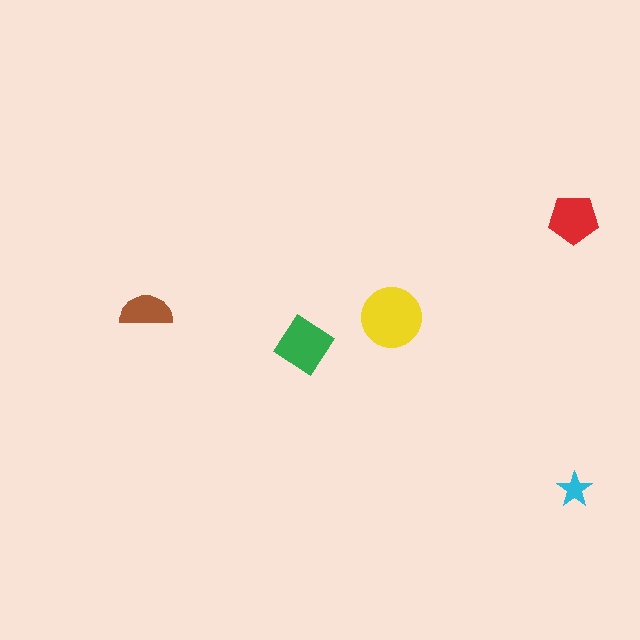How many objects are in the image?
There are 5 objects in the image.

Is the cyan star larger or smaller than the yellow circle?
Smaller.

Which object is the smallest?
The cyan star.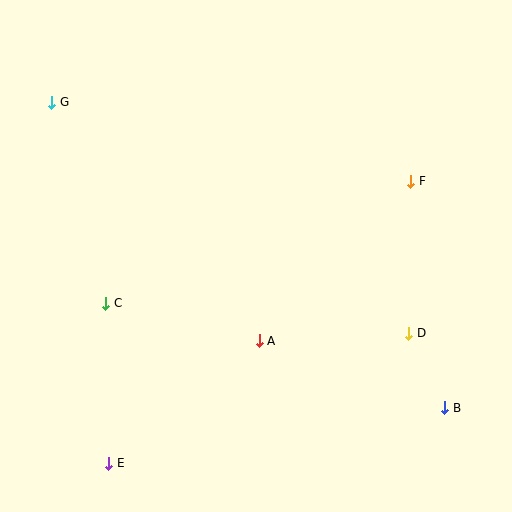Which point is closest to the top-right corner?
Point F is closest to the top-right corner.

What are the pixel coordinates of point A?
Point A is at (259, 341).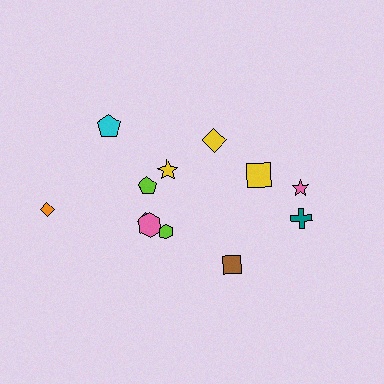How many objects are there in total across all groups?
There are 12 objects.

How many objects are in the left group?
There are 7 objects.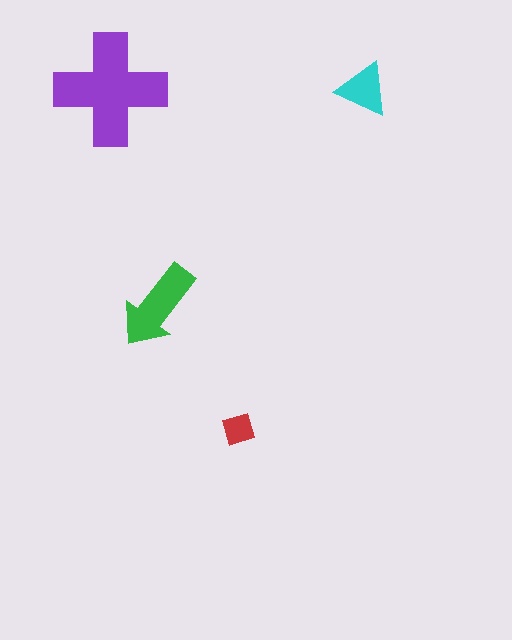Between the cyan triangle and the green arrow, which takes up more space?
The green arrow.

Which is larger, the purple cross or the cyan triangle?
The purple cross.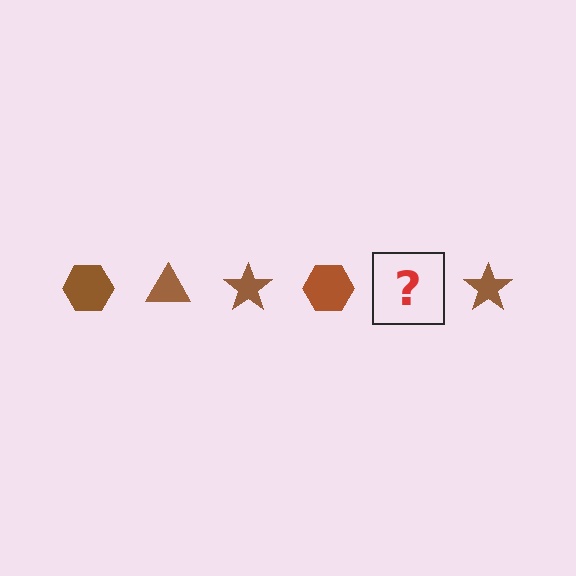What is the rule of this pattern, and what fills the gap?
The rule is that the pattern cycles through hexagon, triangle, star shapes in brown. The gap should be filled with a brown triangle.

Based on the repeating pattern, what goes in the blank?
The blank should be a brown triangle.